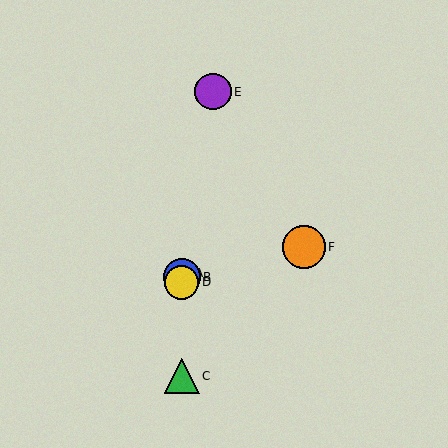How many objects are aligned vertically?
4 objects (A, B, C, D) are aligned vertically.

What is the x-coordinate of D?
Object D is at x≈182.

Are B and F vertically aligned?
No, B is at x≈182 and F is at x≈304.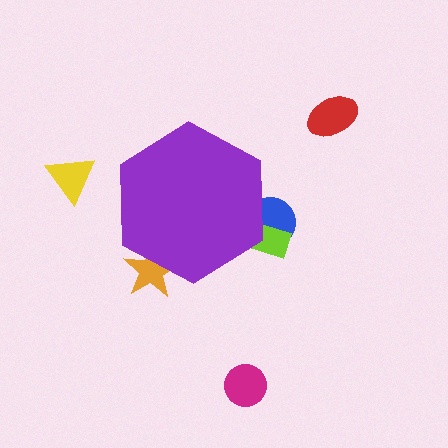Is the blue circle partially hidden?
Yes, the blue circle is partially hidden behind the purple hexagon.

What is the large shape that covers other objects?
A purple hexagon.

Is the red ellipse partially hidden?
No, the red ellipse is fully visible.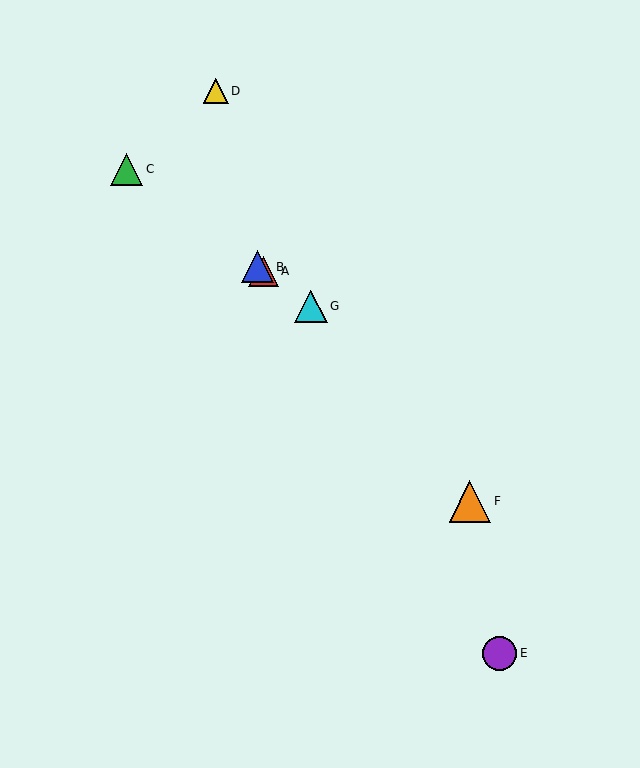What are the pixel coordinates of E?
Object E is at (500, 653).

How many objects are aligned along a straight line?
4 objects (A, B, C, G) are aligned along a straight line.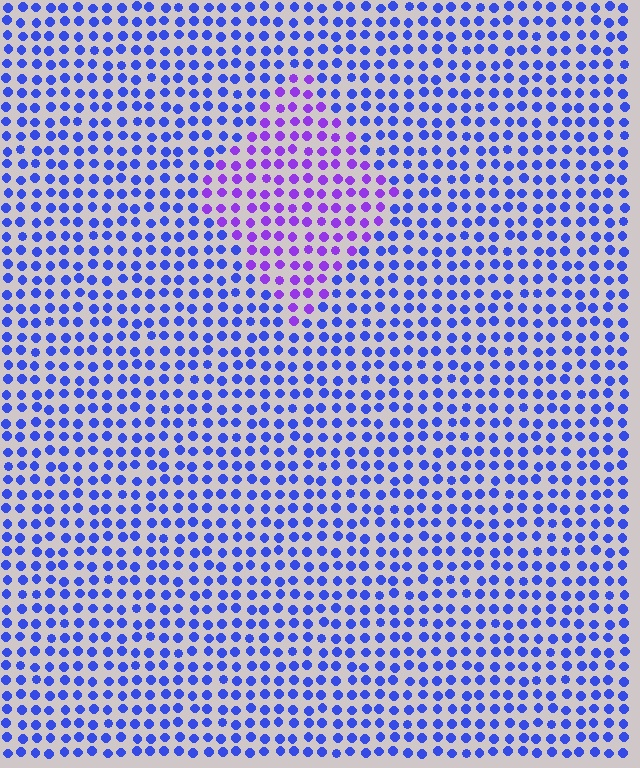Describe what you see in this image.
The image is filled with small blue elements in a uniform arrangement. A diamond-shaped region is visible where the elements are tinted to a slightly different hue, forming a subtle color boundary.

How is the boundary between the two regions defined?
The boundary is defined purely by a slight shift in hue (about 40 degrees). Spacing, size, and orientation are identical on both sides.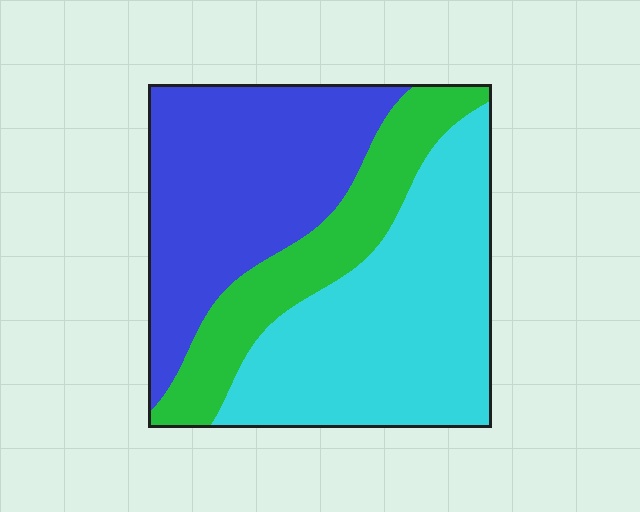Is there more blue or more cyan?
Cyan.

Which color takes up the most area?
Cyan, at roughly 40%.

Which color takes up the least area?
Green, at roughly 20%.